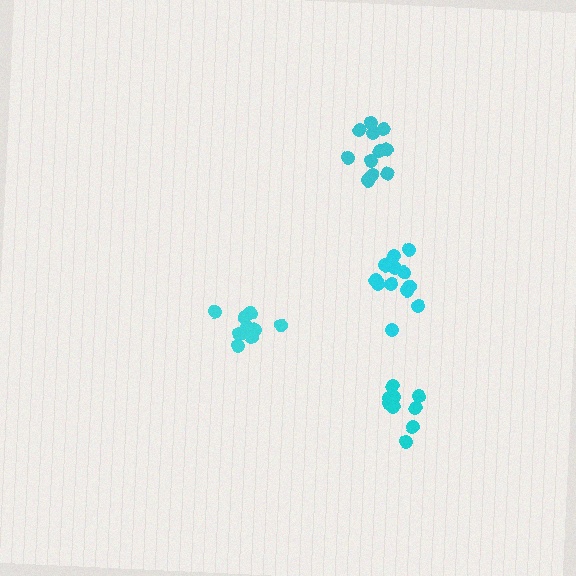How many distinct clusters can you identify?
There are 4 distinct clusters.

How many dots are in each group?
Group 1: 12 dots, Group 2: 9 dots, Group 3: 11 dots, Group 4: 14 dots (46 total).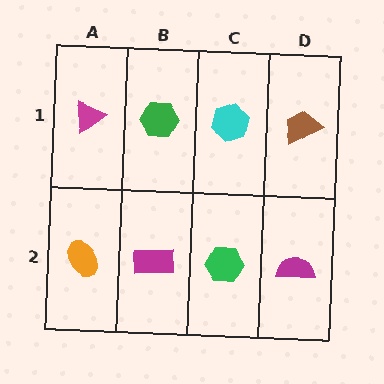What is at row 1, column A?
A magenta triangle.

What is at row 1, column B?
A green hexagon.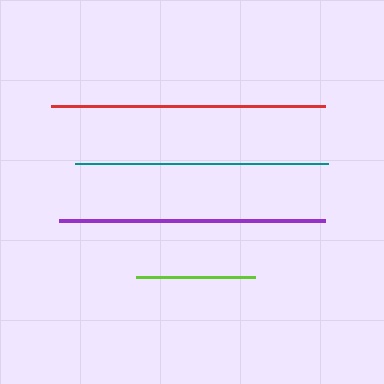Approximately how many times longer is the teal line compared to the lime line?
The teal line is approximately 2.1 times the length of the lime line.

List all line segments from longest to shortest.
From longest to shortest: red, purple, teal, lime.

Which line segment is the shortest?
The lime line is the shortest at approximately 119 pixels.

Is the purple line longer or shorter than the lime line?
The purple line is longer than the lime line.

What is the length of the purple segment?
The purple segment is approximately 266 pixels long.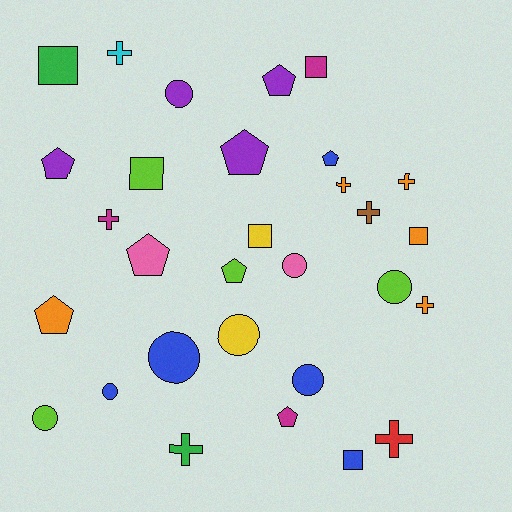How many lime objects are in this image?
There are 4 lime objects.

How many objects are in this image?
There are 30 objects.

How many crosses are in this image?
There are 8 crosses.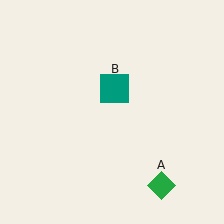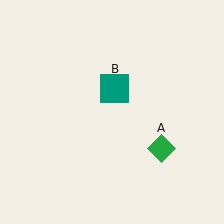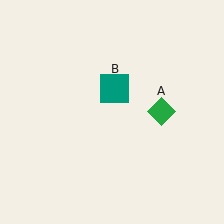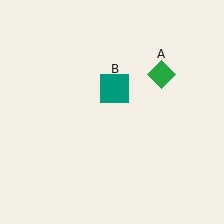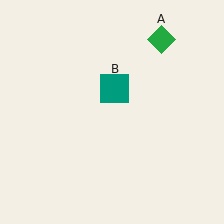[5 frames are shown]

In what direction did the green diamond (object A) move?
The green diamond (object A) moved up.